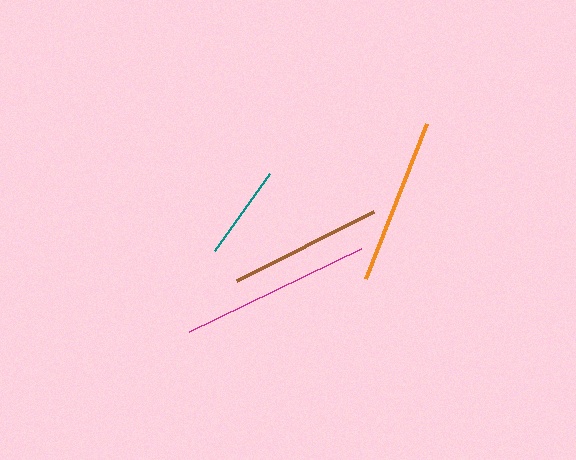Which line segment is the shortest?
The teal line is the shortest at approximately 95 pixels.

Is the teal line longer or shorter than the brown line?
The brown line is longer than the teal line.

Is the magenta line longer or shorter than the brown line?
The magenta line is longer than the brown line.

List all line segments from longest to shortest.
From longest to shortest: magenta, orange, brown, teal.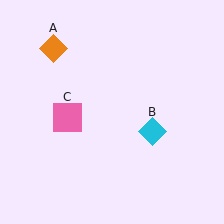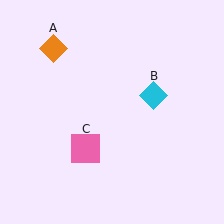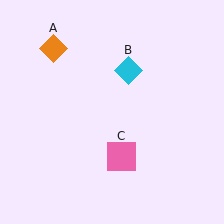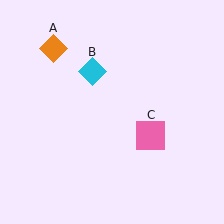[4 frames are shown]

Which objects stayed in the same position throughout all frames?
Orange diamond (object A) remained stationary.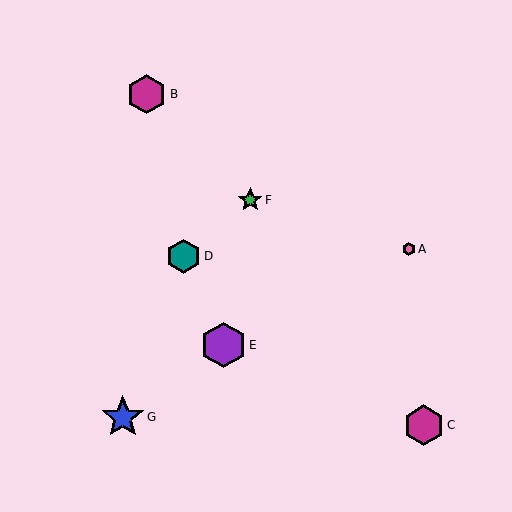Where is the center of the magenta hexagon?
The center of the magenta hexagon is at (147, 94).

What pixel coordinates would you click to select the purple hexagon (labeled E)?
Click at (224, 345) to select the purple hexagon E.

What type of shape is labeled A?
Shape A is a pink hexagon.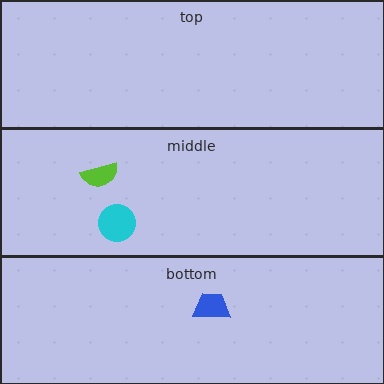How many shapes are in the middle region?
2.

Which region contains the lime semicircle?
The middle region.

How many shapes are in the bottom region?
1.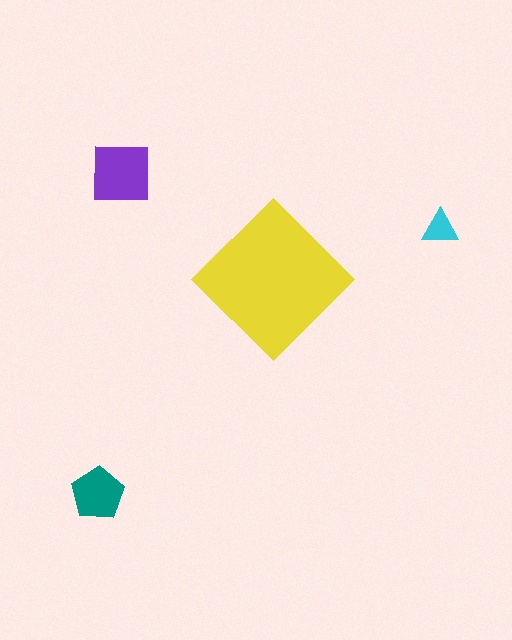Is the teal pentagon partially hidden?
No, the teal pentagon is fully visible.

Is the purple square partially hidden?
No, the purple square is fully visible.